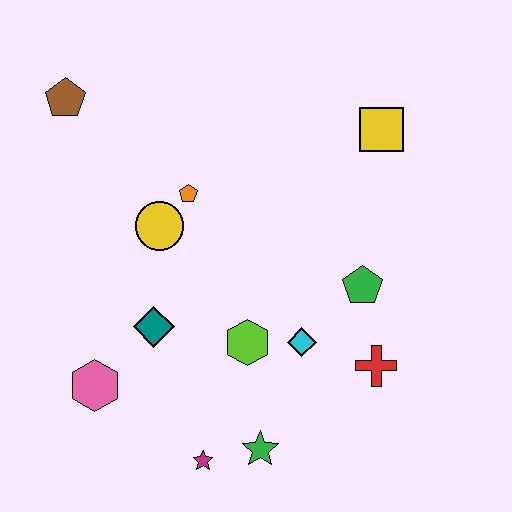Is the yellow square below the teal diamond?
No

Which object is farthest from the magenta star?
The brown pentagon is farthest from the magenta star.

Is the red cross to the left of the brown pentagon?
No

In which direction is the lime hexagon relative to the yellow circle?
The lime hexagon is below the yellow circle.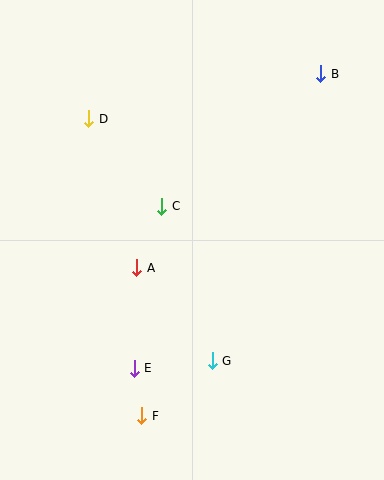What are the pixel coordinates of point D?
Point D is at (89, 119).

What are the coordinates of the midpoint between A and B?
The midpoint between A and B is at (229, 171).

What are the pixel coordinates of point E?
Point E is at (134, 368).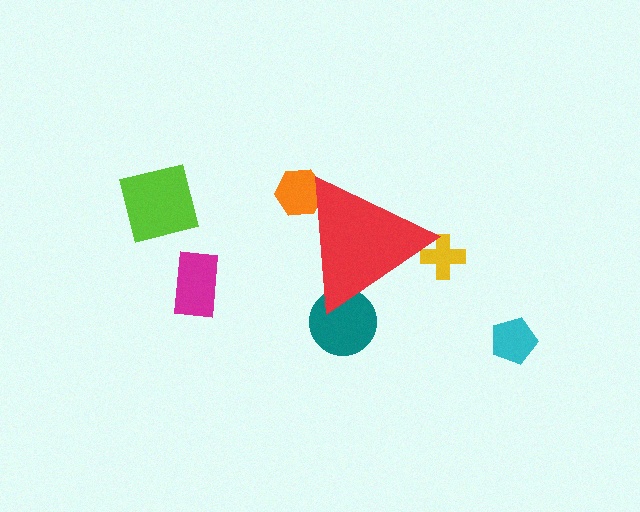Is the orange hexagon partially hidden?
Yes, the orange hexagon is partially hidden behind the red triangle.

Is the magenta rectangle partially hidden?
No, the magenta rectangle is fully visible.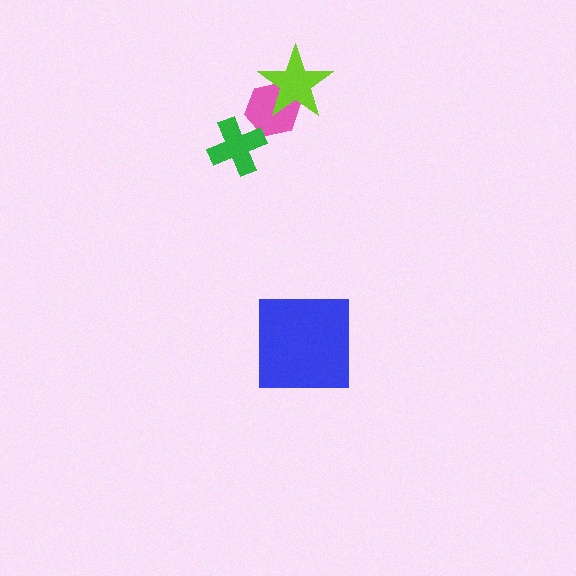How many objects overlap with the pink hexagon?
2 objects overlap with the pink hexagon.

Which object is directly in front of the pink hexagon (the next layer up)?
The lime star is directly in front of the pink hexagon.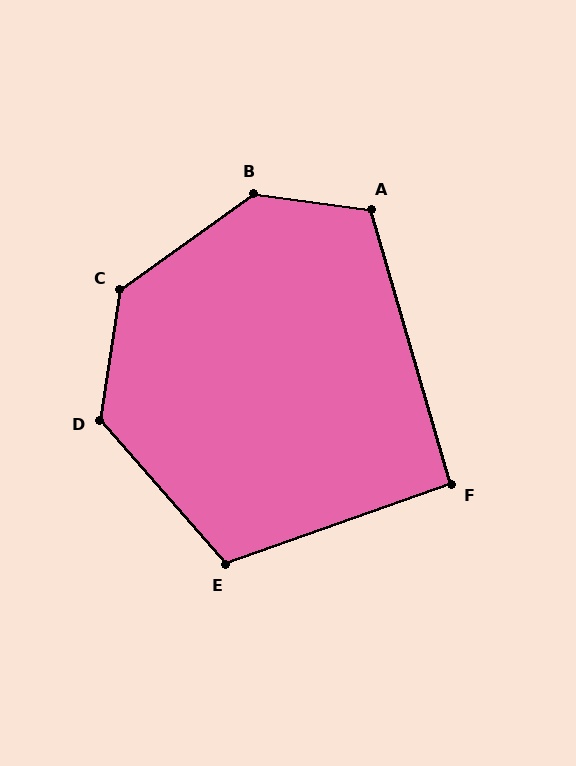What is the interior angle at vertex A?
Approximately 114 degrees (obtuse).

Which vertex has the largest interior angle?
B, at approximately 137 degrees.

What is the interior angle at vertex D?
Approximately 130 degrees (obtuse).